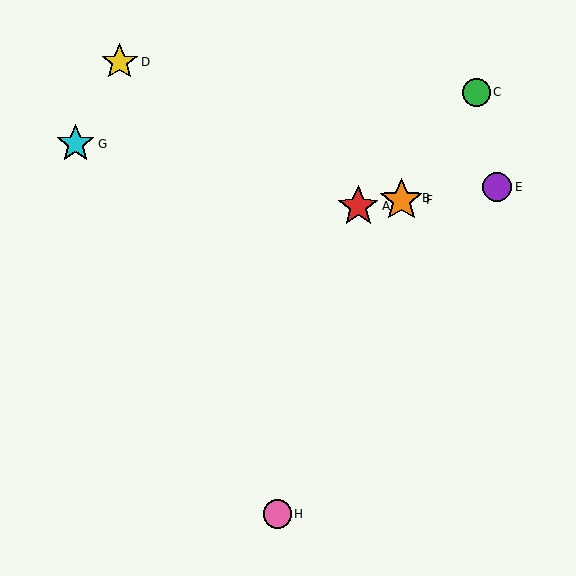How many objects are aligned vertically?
2 objects (B, F) are aligned vertically.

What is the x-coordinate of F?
Object F is at x≈401.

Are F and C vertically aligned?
No, F is at x≈401 and C is at x≈476.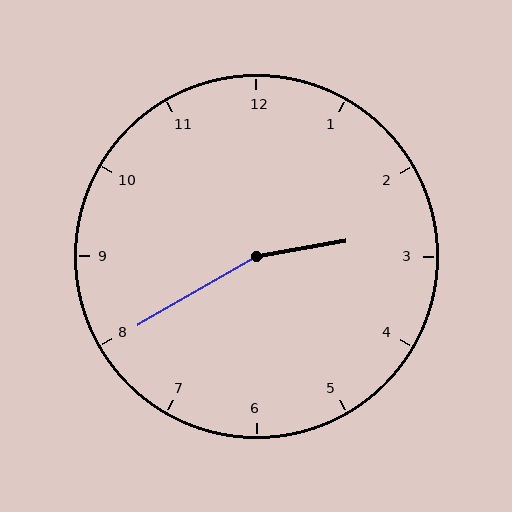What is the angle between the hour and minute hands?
Approximately 160 degrees.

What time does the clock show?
2:40.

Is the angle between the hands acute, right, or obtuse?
It is obtuse.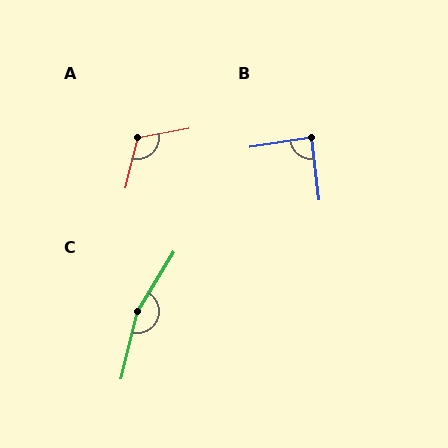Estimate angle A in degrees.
Approximately 115 degrees.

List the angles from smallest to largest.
B (88°), A (115°), C (162°).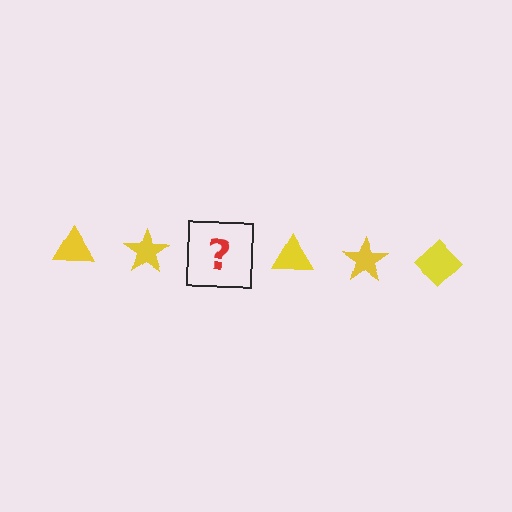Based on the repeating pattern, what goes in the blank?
The blank should be a yellow diamond.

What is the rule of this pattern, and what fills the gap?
The rule is that the pattern cycles through triangle, star, diamond shapes in yellow. The gap should be filled with a yellow diamond.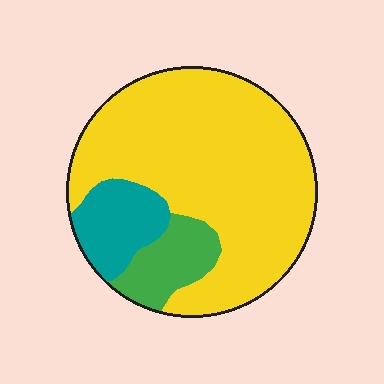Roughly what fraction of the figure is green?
Green covers roughly 10% of the figure.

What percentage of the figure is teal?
Teal covers about 15% of the figure.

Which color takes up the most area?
Yellow, at roughly 75%.